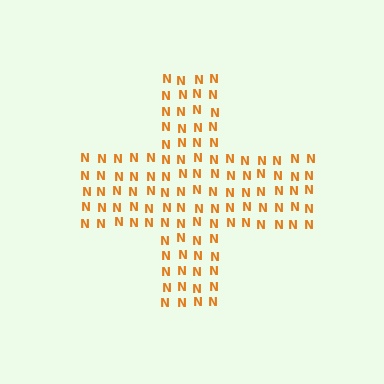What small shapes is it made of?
It is made of small letter N's.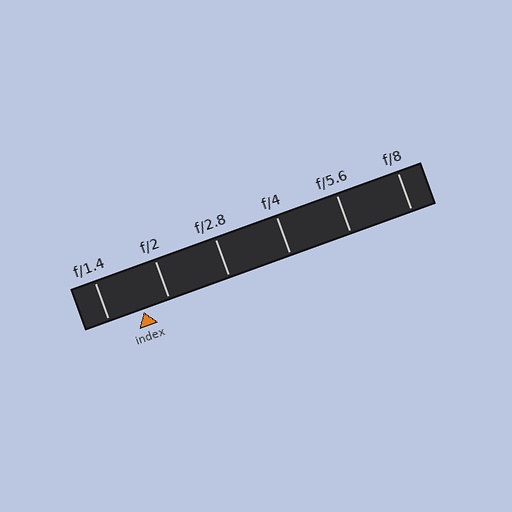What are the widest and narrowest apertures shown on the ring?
The widest aperture shown is f/1.4 and the narrowest is f/8.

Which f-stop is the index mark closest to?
The index mark is closest to f/2.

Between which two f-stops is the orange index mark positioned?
The index mark is between f/1.4 and f/2.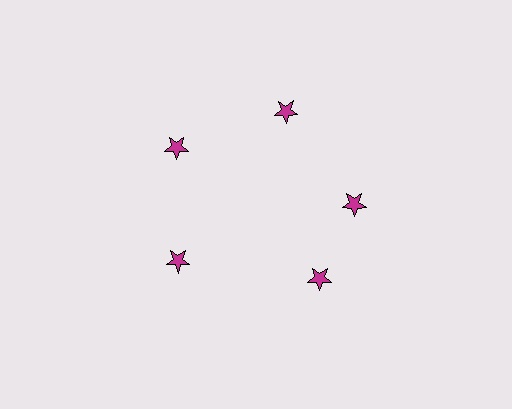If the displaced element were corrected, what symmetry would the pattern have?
It would have 5-fold rotational symmetry — the pattern would map onto itself every 72 degrees.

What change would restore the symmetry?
The symmetry would be restored by rotating it back into even spacing with its neighbors so that all 5 stars sit at equal angles and equal distance from the center.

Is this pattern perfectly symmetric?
No. The 5 magenta stars are arranged in a ring, but one element near the 5 o'clock position is rotated out of alignment along the ring, breaking the 5-fold rotational symmetry.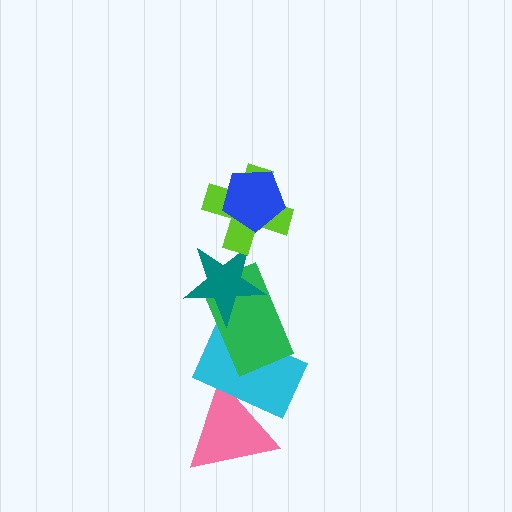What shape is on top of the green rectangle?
The teal star is on top of the green rectangle.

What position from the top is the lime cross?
The lime cross is 2nd from the top.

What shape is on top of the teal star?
The lime cross is on top of the teal star.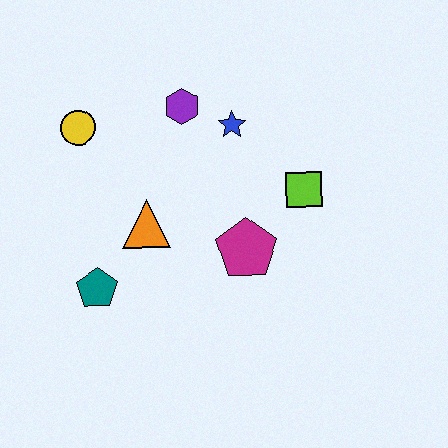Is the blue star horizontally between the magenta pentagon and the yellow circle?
Yes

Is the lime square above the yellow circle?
No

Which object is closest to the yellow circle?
The purple hexagon is closest to the yellow circle.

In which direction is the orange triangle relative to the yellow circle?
The orange triangle is below the yellow circle.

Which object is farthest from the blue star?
The teal pentagon is farthest from the blue star.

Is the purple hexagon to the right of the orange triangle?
Yes